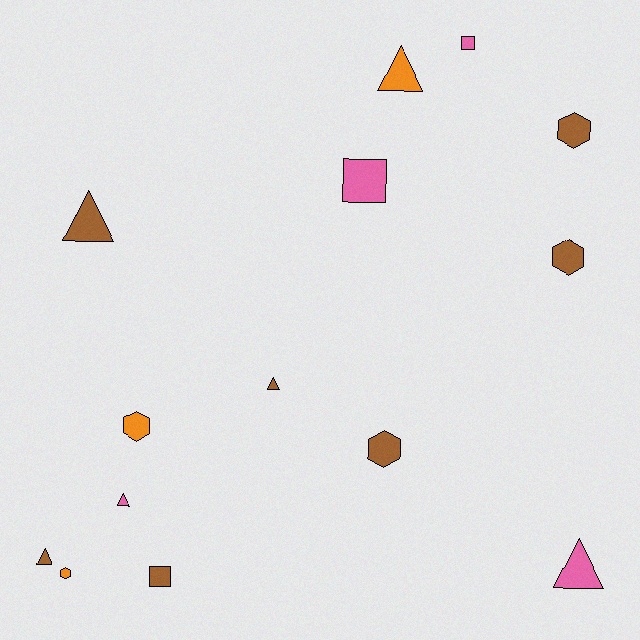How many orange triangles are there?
There is 1 orange triangle.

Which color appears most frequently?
Brown, with 7 objects.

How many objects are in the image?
There are 14 objects.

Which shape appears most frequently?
Triangle, with 6 objects.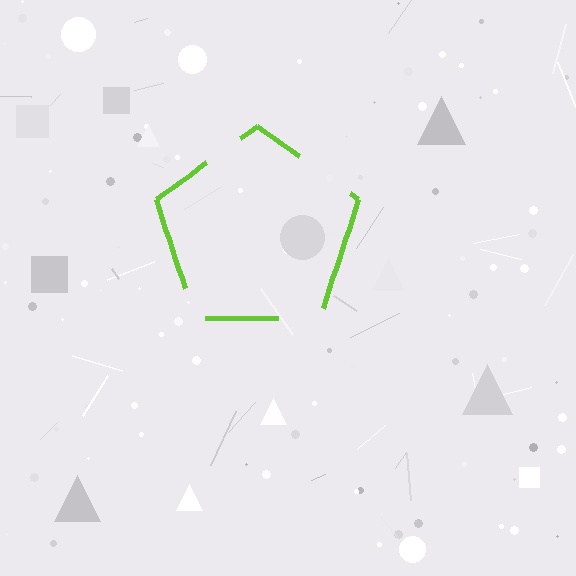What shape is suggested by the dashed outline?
The dashed outline suggests a pentagon.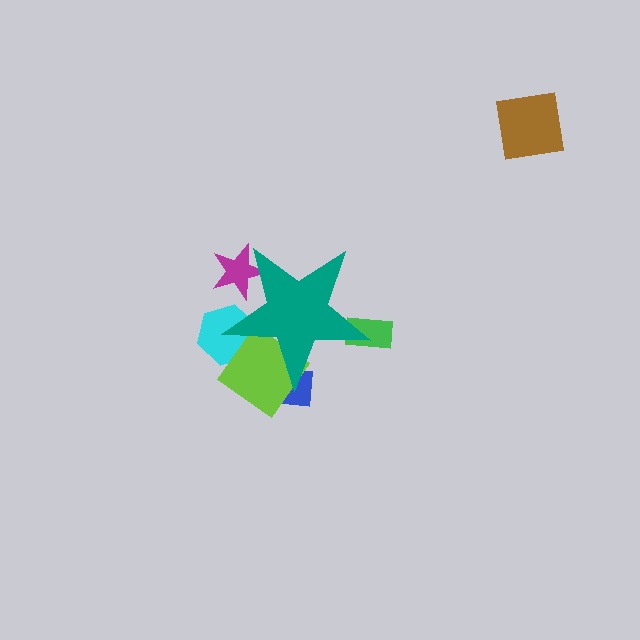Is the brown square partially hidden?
No, the brown square is fully visible.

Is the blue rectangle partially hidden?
Yes, the blue rectangle is partially hidden behind the teal star.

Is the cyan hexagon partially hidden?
Yes, the cyan hexagon is partially hidden behind the teal star.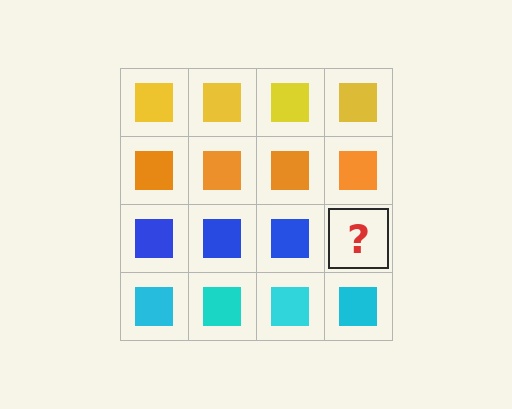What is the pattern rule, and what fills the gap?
The rule is that each row has a consistent color. The gap should be filled with a blue square.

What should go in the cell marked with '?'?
The missing cell should contain a blue square.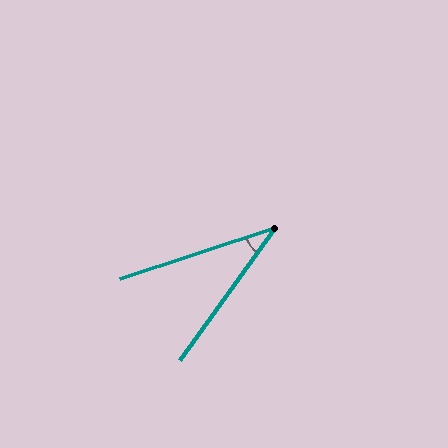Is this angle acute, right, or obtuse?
It is acute.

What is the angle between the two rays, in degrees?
Approximately 36 degrees.